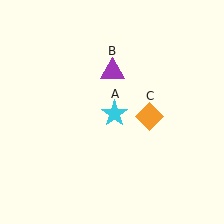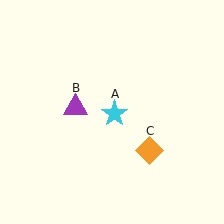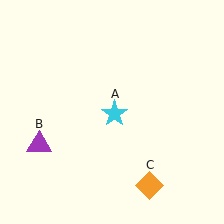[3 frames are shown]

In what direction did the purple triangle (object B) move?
The purple triangle (object B) moved down and to the left.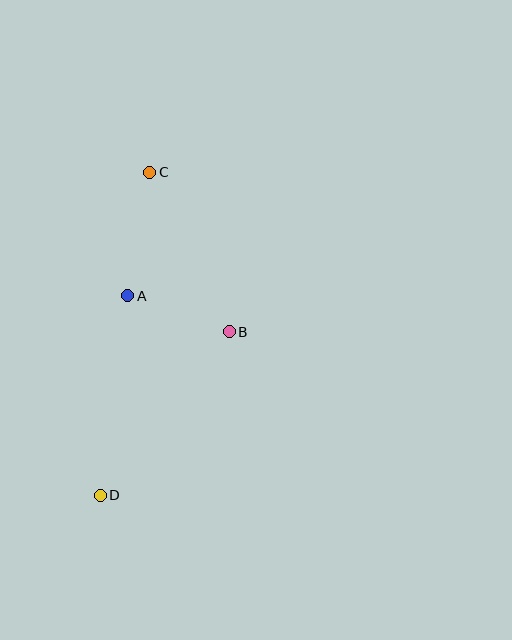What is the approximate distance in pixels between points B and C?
The distance between B and C is approximately 178 pixels.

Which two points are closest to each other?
Points A and B are closest to each other.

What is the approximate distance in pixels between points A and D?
The distance between A and D is approximately 201 pixels.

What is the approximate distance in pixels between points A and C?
The distance between A and C is approximately 126 pixels.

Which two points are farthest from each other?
Points C and D are farthest from each other.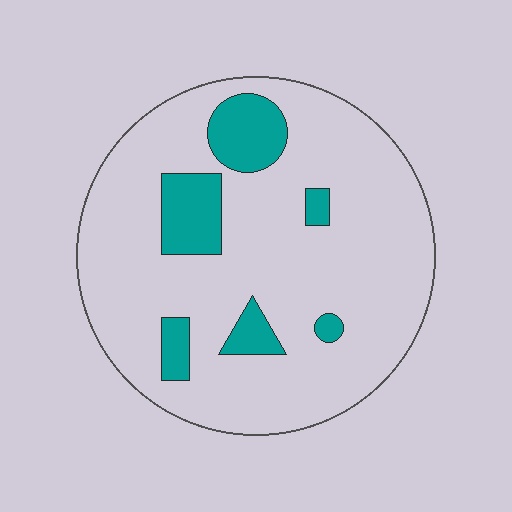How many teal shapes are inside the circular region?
6.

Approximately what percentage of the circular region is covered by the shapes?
Approximately 15%.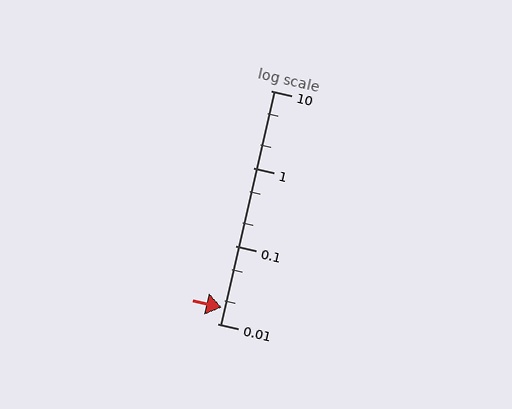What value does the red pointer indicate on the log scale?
The pointer indicates approximately 0.016.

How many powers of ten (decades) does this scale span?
The scale spans 3 decades, from 0.01 to 10.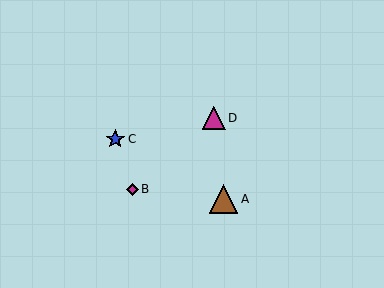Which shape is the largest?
The brown triangle (labeled A) is the largest.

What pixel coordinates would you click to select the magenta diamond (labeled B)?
Click at (132, 189) to select the magenta diamond B.